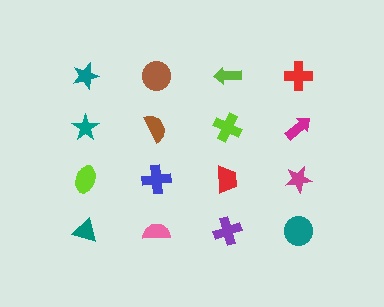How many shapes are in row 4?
4 shapes.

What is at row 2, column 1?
A teal star.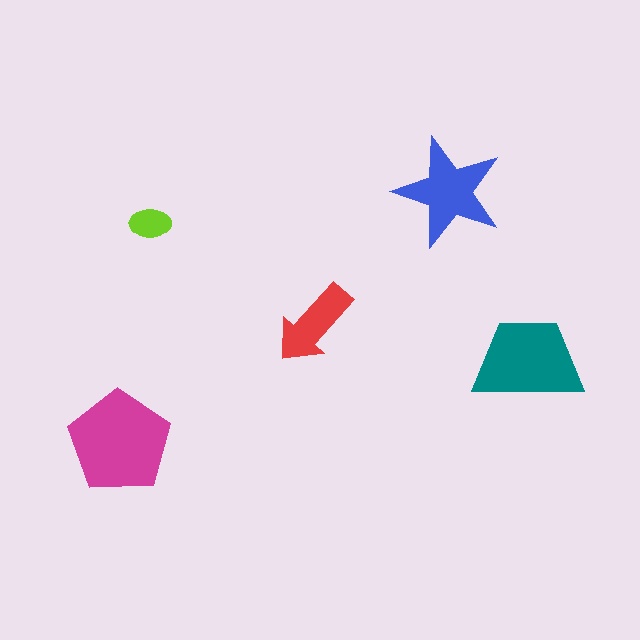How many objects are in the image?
There are 5 objects in the image.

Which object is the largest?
The magenta pentagon.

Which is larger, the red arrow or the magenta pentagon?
The magenta pentagon.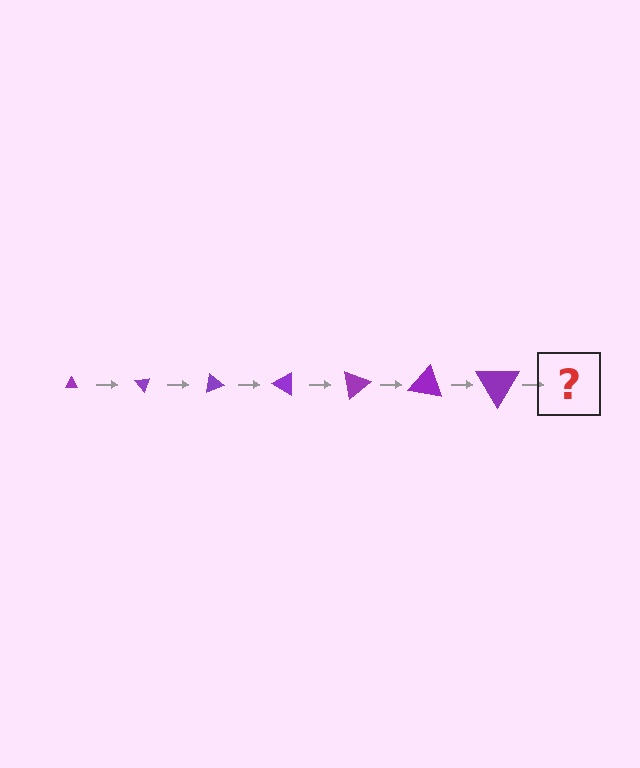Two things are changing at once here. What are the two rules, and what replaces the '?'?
The two rules are that the triangle grows larger each step and it rotates 50 degrees each step. The '?' should be a triangle, larger than the previous one and rotated 350 degrees from the start.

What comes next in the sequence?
The next element should be a triangle, larger than the previous one and rotated 350 degrees from the start.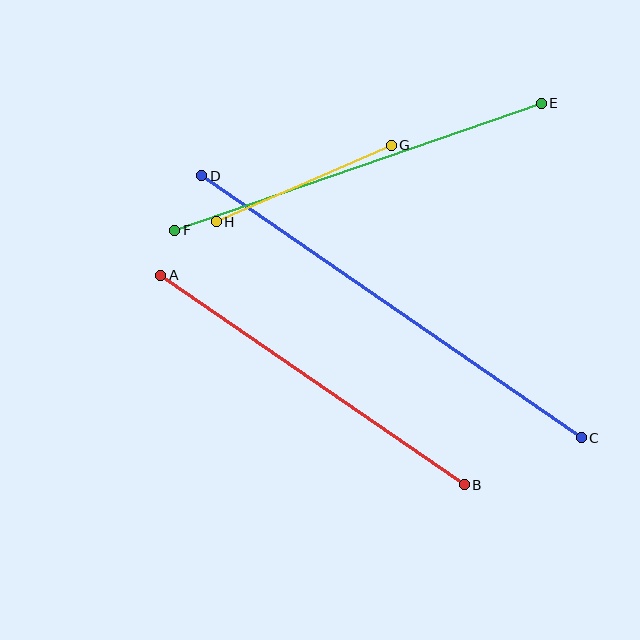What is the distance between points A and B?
The distance is approximately 369 pixels.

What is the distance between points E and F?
The distance is approximately 388 pixels.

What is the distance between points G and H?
The distance is approximately 191 pixels.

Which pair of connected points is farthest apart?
Points C and D are farthest apart.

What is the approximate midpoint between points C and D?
The midpoint is at approximately (391, 307) pixels.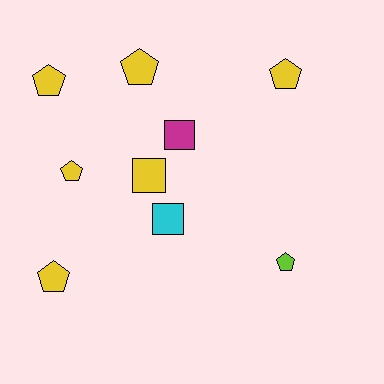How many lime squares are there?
There are no lime squares.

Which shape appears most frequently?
Pentagon, with 6 objects.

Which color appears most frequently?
Yellow, with 6 objects.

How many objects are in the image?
There are 9 objects.